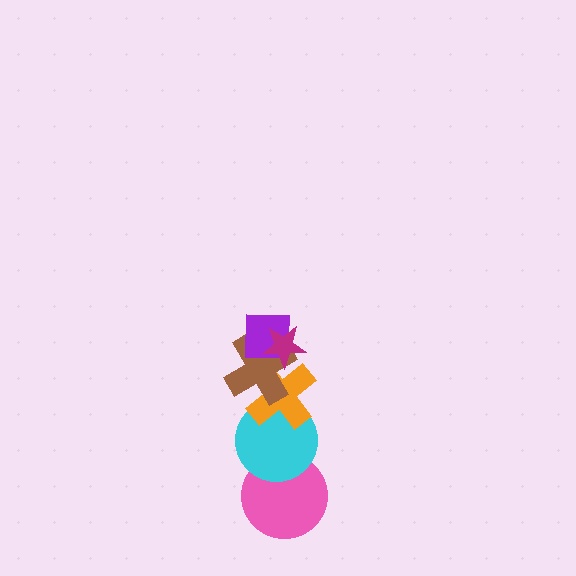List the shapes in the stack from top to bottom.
From top to bottom: the magenta star, the purple square, the brown cross, the orange cross, the cyan circle, the pink circle.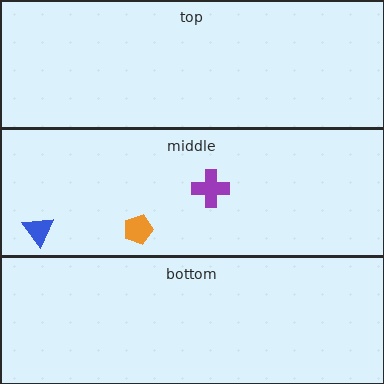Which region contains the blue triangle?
The middle region.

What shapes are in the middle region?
The orange pentagon, the purple cross, the blue triangle.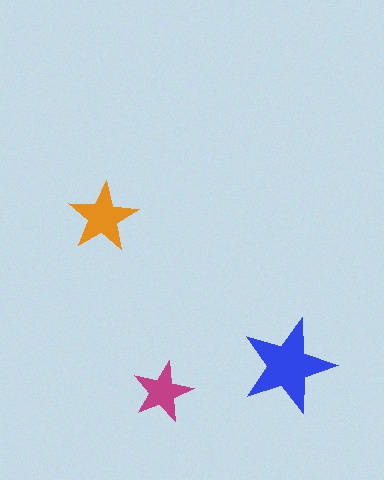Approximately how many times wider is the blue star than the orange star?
About 1.5 times wider.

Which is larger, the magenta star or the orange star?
The orange one.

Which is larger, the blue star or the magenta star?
The blue one.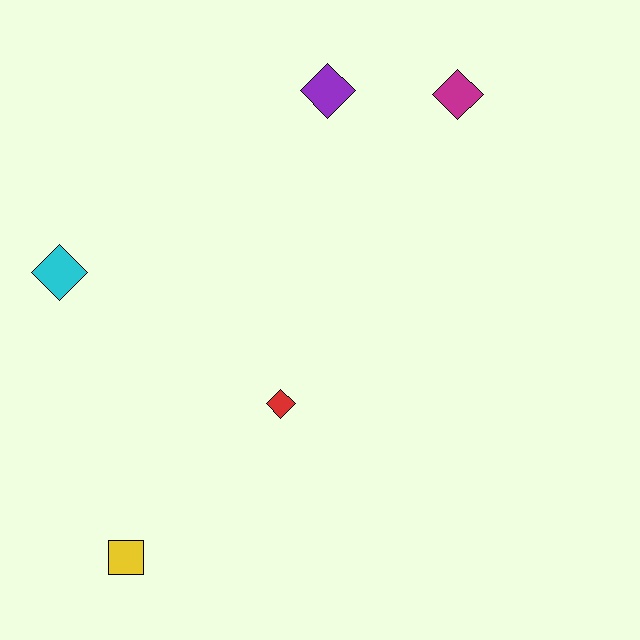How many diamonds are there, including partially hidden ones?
There are 4 diamonds.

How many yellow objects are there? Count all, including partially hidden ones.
There is 1 yellow object.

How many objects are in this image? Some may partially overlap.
There are 5 objects.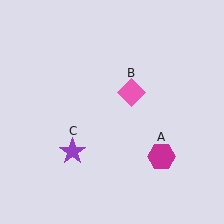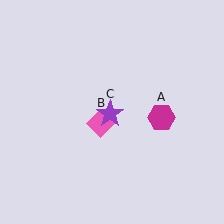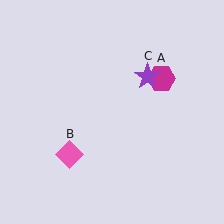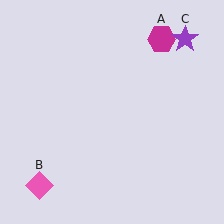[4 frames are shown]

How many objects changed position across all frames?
3 objects changed position: magenta hexagon (object A), pink diamond (object B), purple star (object C).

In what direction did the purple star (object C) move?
The purple star (object C) moved up and to the right.